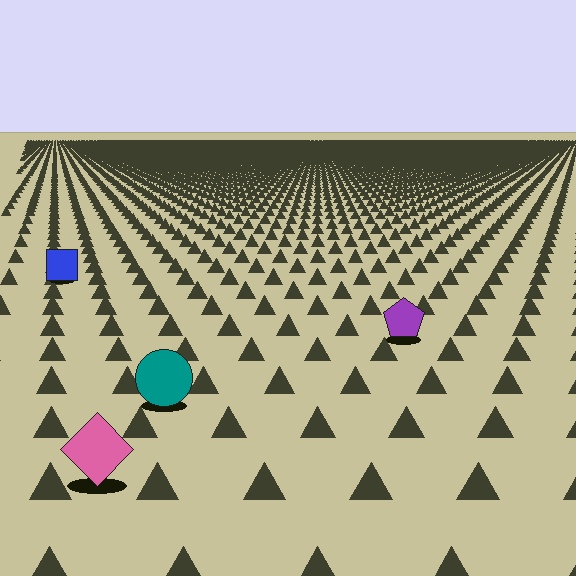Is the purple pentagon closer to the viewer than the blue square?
Yes. The purple pentagon is closer — you can tell from the texture gradient: the ground texture is coarser near it.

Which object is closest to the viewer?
The pink diamond is closest. The texture marks near it are larger and more spread out.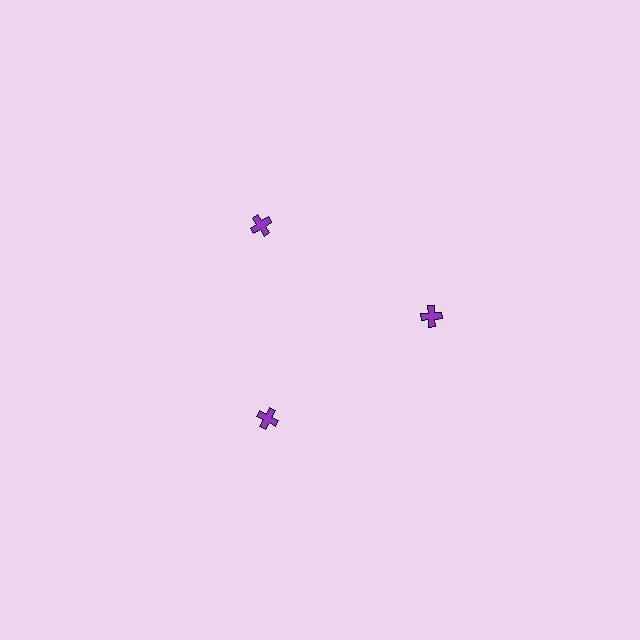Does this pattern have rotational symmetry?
Yes, this pattern has 3-fold rotational symmetry. It looks the same after rotating 120 degrees around the center.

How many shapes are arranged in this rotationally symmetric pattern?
There are 3 shapes, arranged in 3 groups of 1.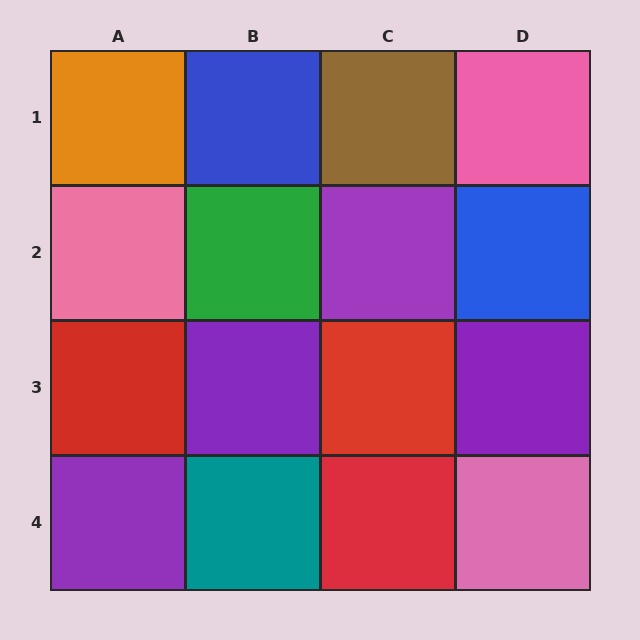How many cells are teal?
1 cell is teal.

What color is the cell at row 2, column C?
Purple.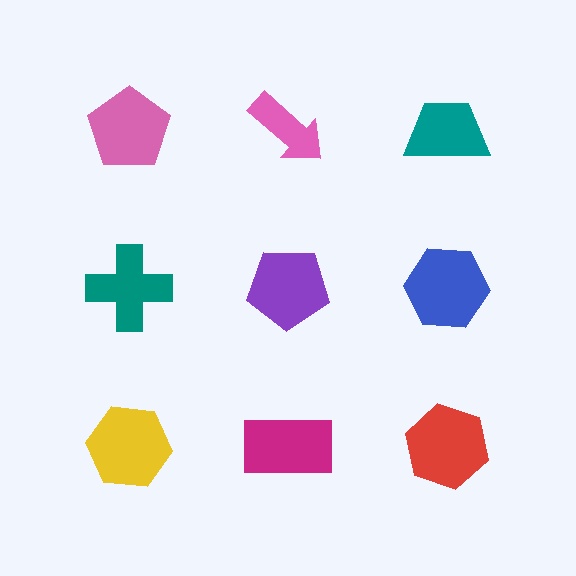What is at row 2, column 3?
A blue hexagon.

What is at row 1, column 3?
A teal trapezoid.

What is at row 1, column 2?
A pink arrow.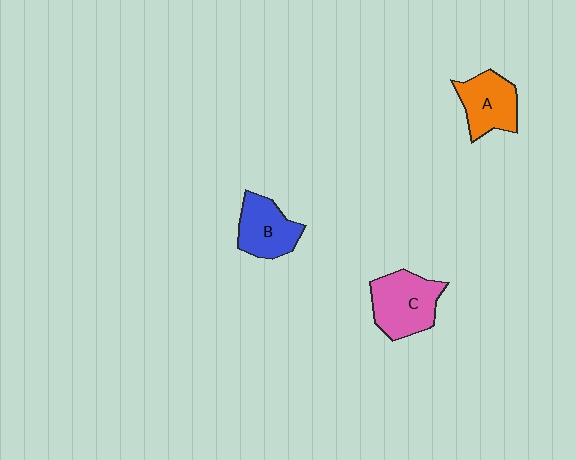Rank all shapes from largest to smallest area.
From largest to smallest: C (pink), A (orange), B (blue).